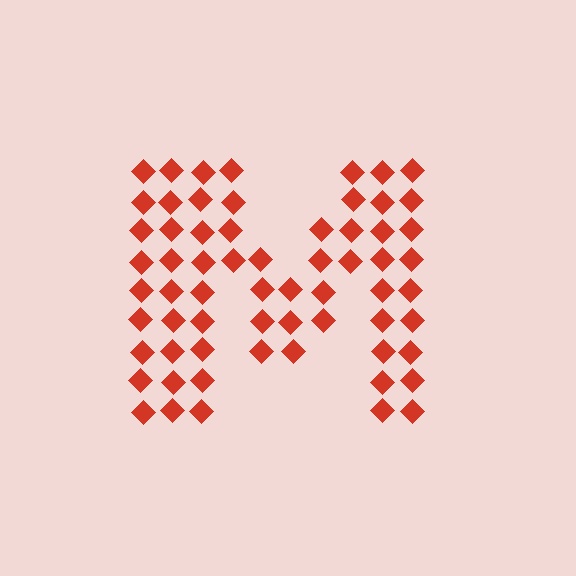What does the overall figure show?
The overall figure shows the letter M.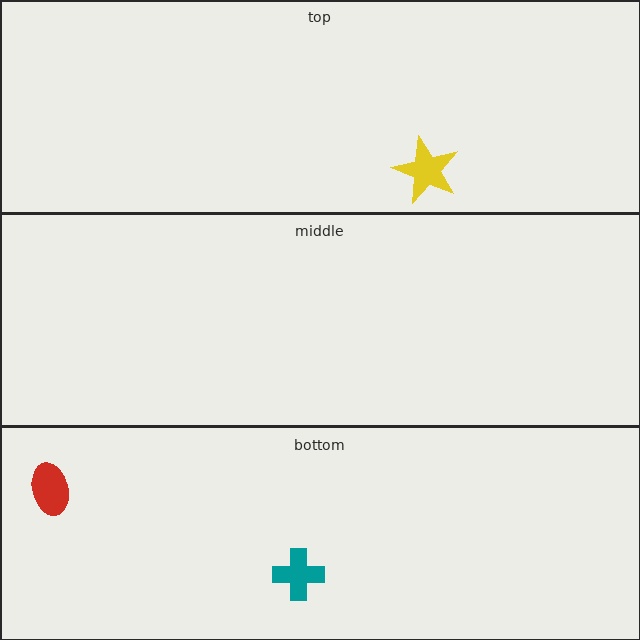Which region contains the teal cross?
The bottom region.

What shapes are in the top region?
The yellow star.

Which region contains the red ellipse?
The bottom region.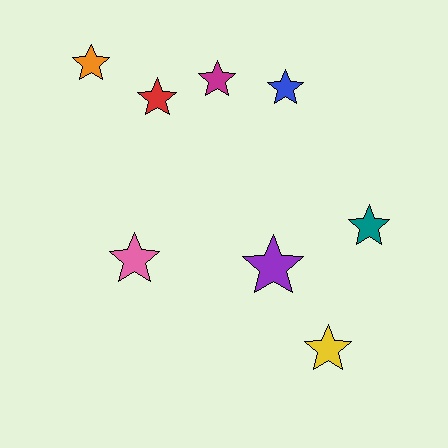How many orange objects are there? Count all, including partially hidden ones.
There is 1 orange object.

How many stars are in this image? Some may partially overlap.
There are 8 stars.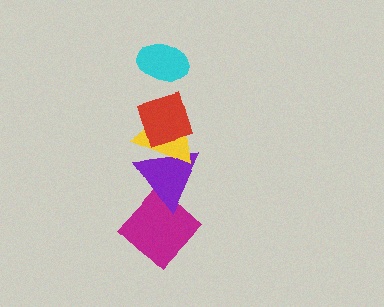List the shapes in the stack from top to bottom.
From top to bottom: the cyan ellipse, the red diamond, the yellow triangle, the purple triangle, the magenta diamond.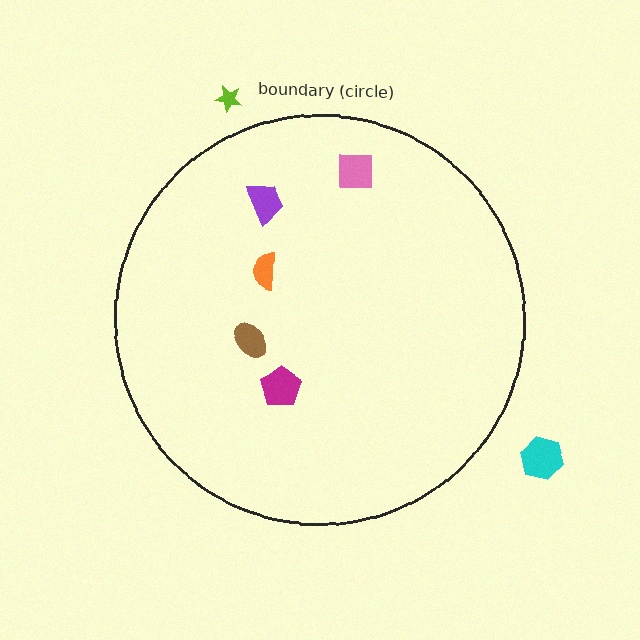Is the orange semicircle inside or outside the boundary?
Inside.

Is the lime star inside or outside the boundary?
Outside.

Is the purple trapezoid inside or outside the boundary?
Inside.